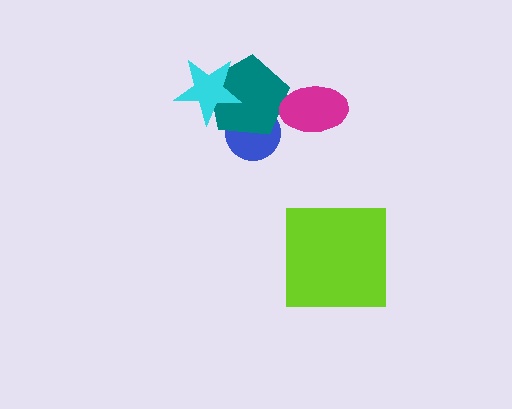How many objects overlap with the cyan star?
1 object overlaps with the cyan star.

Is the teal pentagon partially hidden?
Yes, it is partially covered by another shape.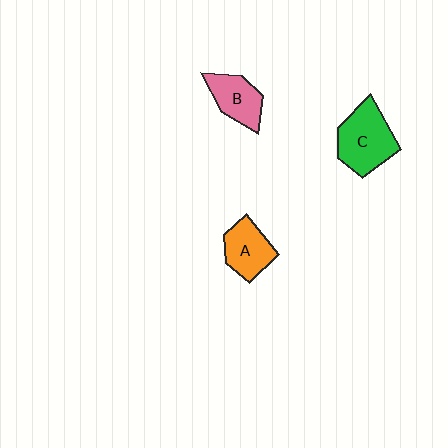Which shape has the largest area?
Shape C (green).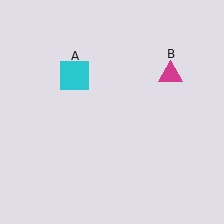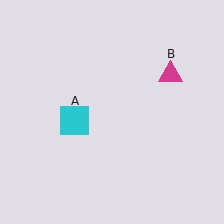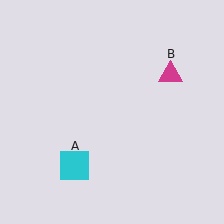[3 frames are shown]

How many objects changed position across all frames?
1 object changed position: cyan square (object A).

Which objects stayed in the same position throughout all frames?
Magenta triangle (object B) remained stationary.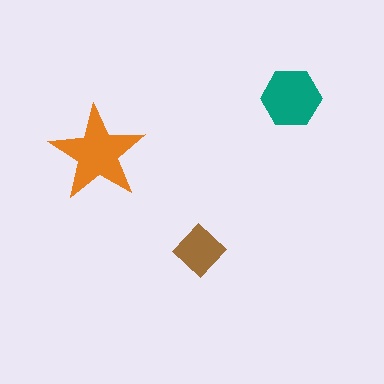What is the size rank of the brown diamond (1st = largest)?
3rd.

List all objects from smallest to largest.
The brown diamond, the teal hexagon, the orange star.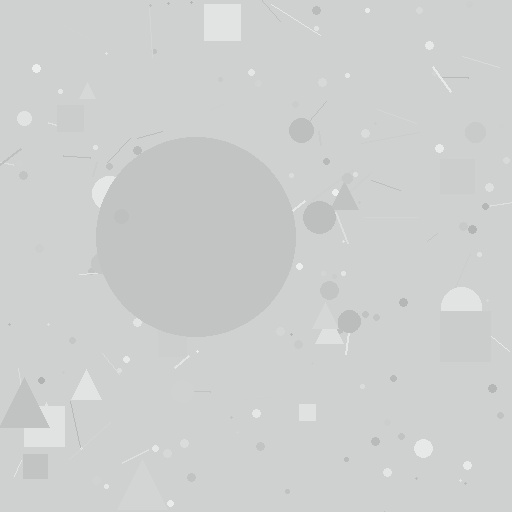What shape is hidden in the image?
A circle is hidden in the image.